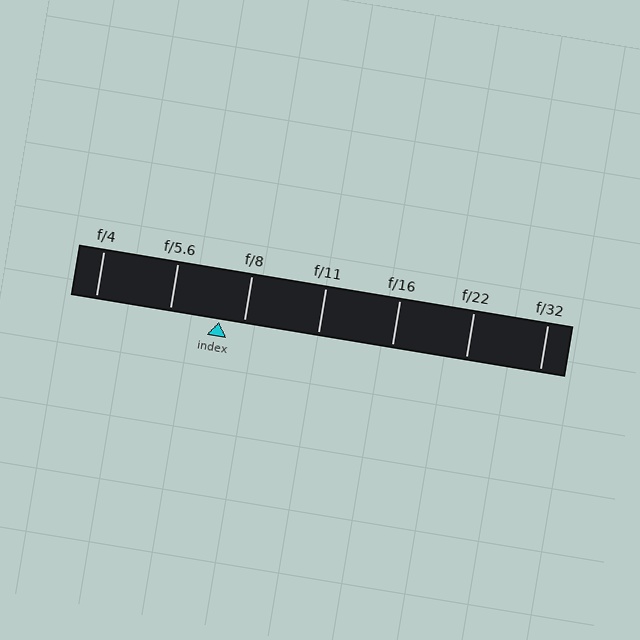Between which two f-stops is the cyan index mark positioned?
The index mark is between f/5.6 and f/8.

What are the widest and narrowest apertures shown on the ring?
The widest aperture shown is f/4 and the narrowest is f/32.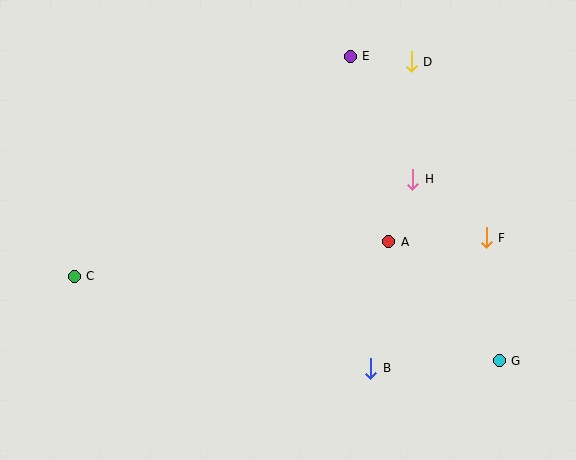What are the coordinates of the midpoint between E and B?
The midpoint between E and B is at (361, 212).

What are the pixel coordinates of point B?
Point B is at (371, 368).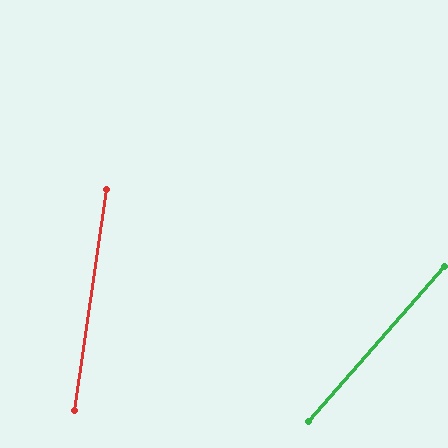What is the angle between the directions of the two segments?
Approximately 33 degrees.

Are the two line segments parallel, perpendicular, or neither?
Neither parallel nor perpendicular — they differ by about 33°.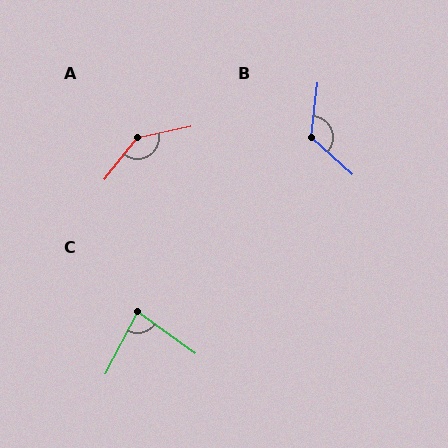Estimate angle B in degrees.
Approximately 126 degrees.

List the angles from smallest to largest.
C (82°), B (126°), A (140°).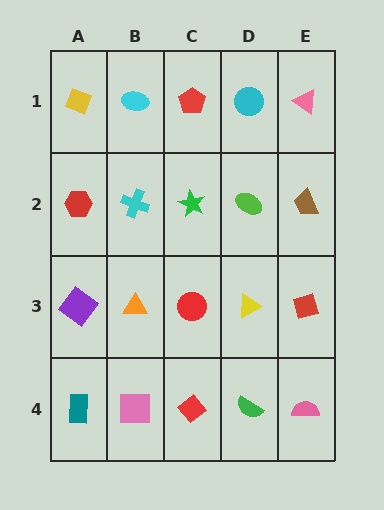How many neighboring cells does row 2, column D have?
4.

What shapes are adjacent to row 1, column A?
A red hexagon (row 2, column A), a cyan ellipse (row 1, column B).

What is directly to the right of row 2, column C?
A lime ellipse.